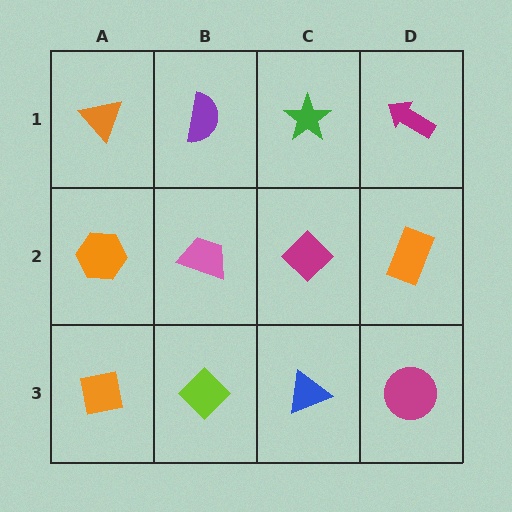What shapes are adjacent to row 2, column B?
A purple semicircle (row 1, column B), a lime diamond (row 3, column B), an orange hexagon (row 2, column A), a magenta diamond (row 2, column C).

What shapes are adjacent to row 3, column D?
An orange rectangle (row 2, column D), a blue triangle (row 3, column C).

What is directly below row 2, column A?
An orange square.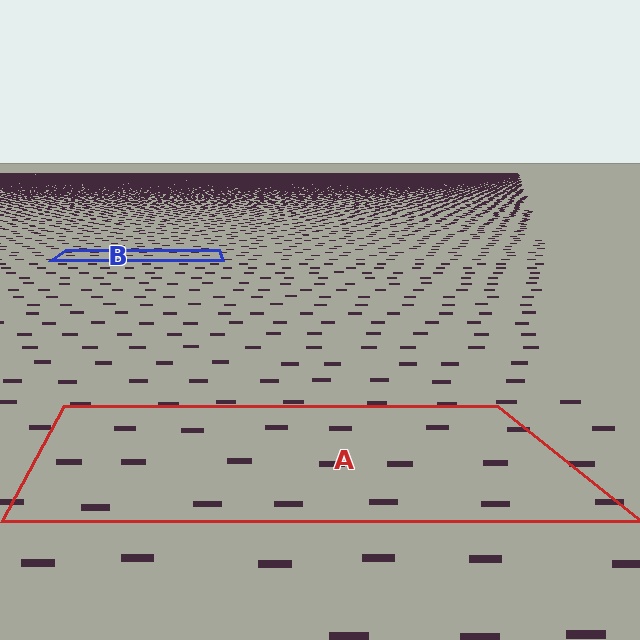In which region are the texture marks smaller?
The texture marks are smaller in region B, because it is farther away.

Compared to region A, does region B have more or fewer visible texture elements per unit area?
Region B has more texture elements per unit area — they are packed more densely because it is farther away.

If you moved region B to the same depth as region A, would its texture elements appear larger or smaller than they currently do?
They would appear larger. At a closer depth, the same texture elements are projected at a bigger on-screen size.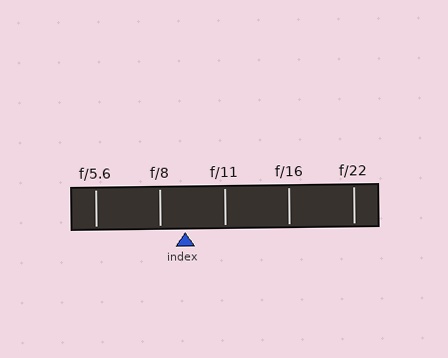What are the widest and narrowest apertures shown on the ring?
The widest aperture shown is f/5.6 and the narrowest is f/22.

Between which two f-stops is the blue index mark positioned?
The index mark is between f/8 and f/11.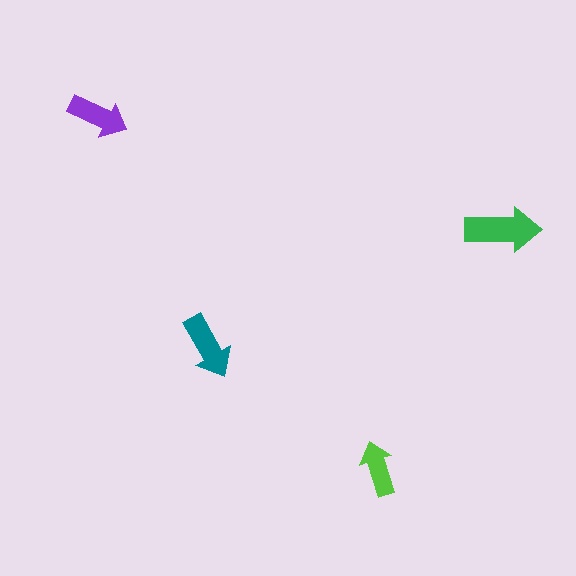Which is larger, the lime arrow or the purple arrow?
The purple one.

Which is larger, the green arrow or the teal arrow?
The green one.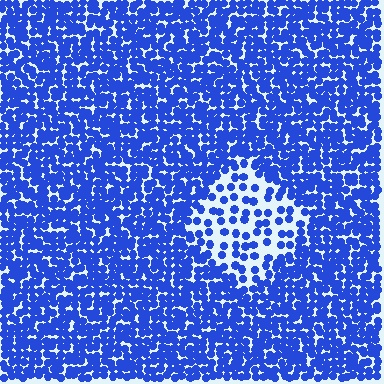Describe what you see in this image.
The image contains small blue elements arranged at two different densities. A diamond-shaped region is visible where the elements are less densely packed than the surrounding area.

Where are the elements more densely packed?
The elements are more densely packed outside the diamond boundary.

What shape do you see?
I see a diamond.